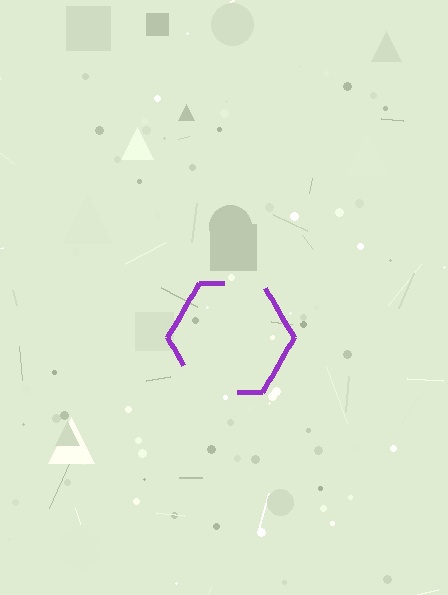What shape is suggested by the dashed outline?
The dashed outline suggests a hexagon.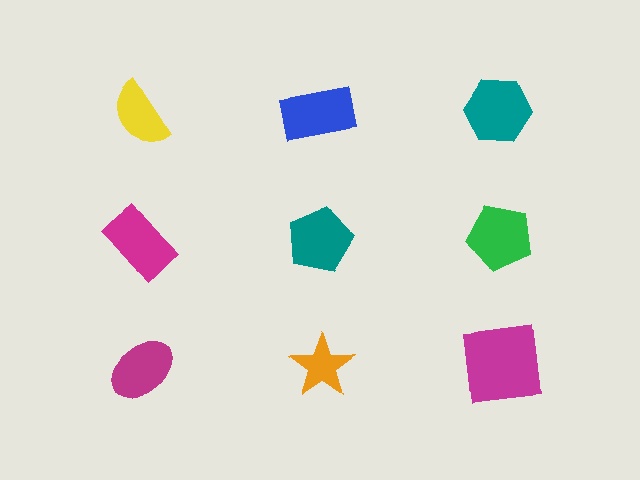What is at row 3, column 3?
A magenta square.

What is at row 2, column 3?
A green pentagon.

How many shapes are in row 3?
3 shapes.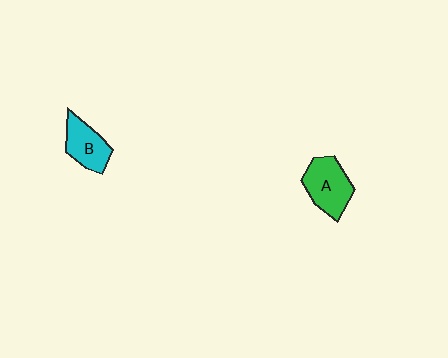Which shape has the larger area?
Shape A (green).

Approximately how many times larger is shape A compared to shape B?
Approximately 1.2 times.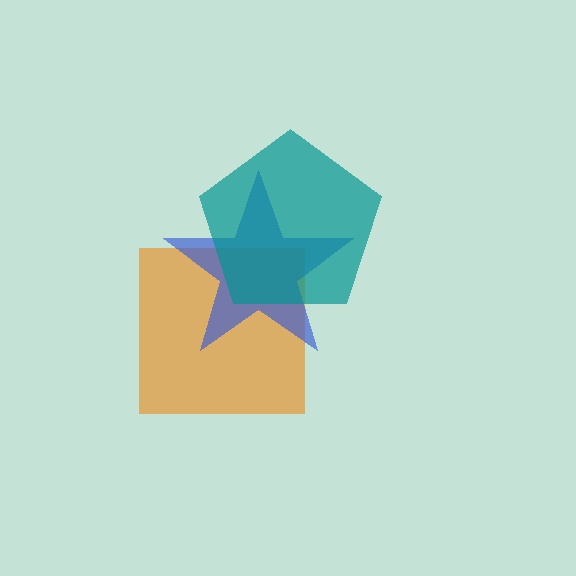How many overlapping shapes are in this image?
There are 3 overlapping shapes in the image.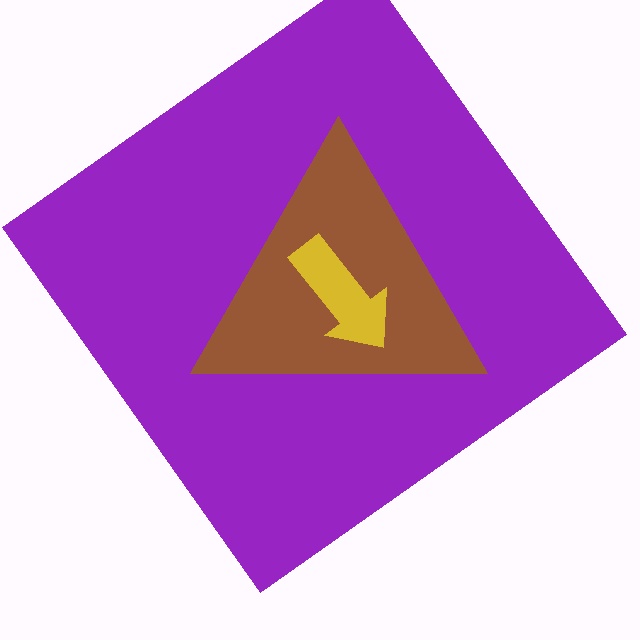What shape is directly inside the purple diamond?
The brown triangle.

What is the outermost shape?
The purple diamond.